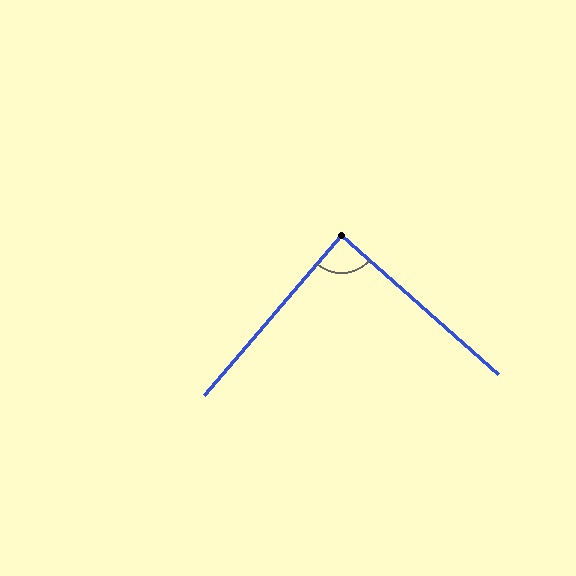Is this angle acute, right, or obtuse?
It is approximately a right angle.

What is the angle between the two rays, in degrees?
Approximately 89 degrees.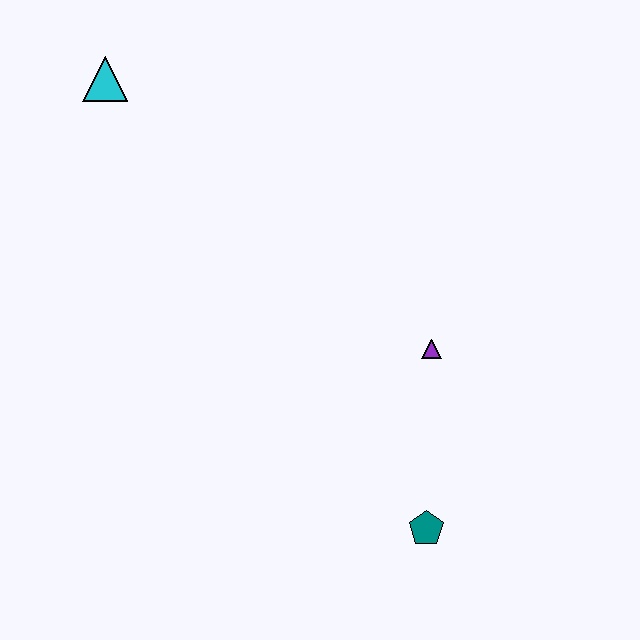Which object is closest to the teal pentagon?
The purple triangle is closest to the teal pentagon.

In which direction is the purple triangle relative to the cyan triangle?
The purple triangle is to the right of the cyan triangle.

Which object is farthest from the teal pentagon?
The cyan triangle is farthest from the teal pentagon.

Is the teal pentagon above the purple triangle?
No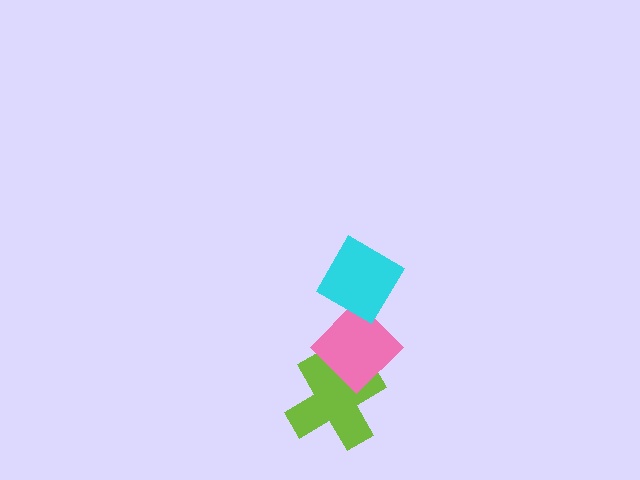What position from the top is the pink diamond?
The pink diamond is 2nd from the top.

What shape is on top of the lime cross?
The pink diamond is on top of the lime cross.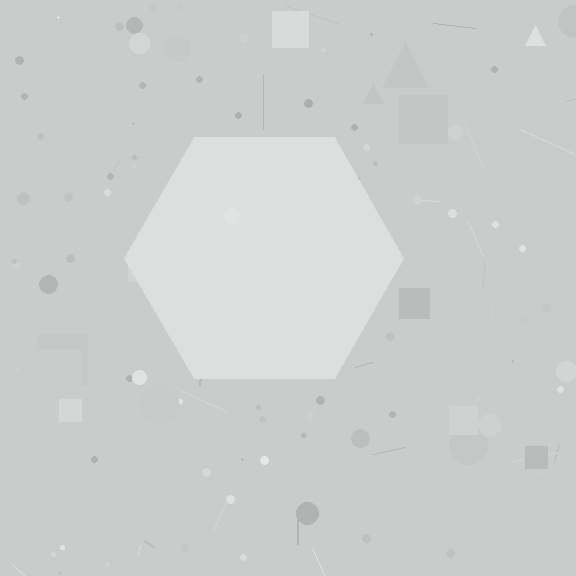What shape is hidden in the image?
A hexagon is hidden in the image.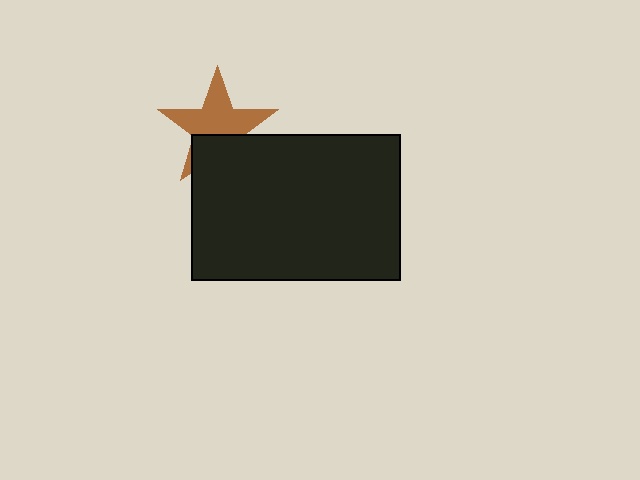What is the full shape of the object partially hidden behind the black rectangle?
The partially hidden object is a brown star.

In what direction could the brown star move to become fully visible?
The brown star could move up. That would shift it out from behind the black rectangle entirely.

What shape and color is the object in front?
The object in front is a black rectangle.